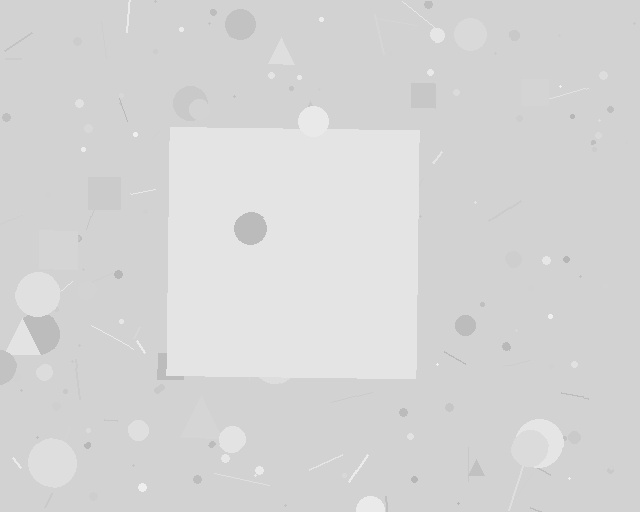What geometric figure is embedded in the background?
A square is embedded in the background.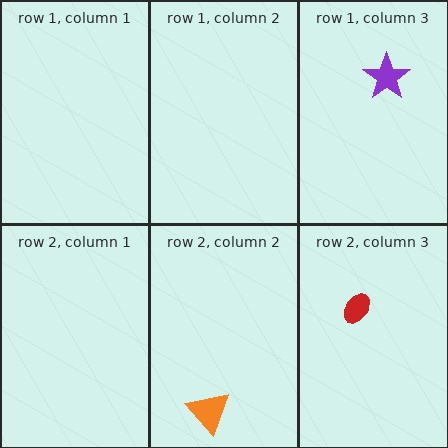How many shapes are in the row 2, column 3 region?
1.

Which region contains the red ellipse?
The row 2, column 3 region.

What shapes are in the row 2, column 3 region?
The red ellipse.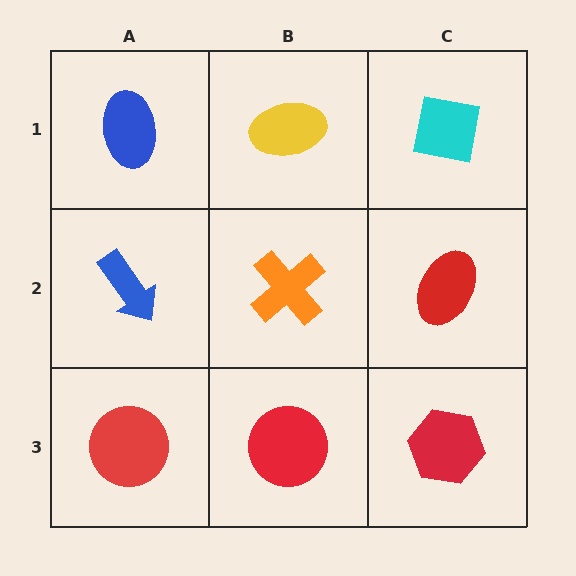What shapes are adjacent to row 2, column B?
A yellow ellipse (row 1, column B), a red circle (row 3, column B), a blue arrow (row 2, column A), a red ellipse (row 2, column C).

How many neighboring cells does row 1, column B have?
3.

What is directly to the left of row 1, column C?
A yellow ellipse.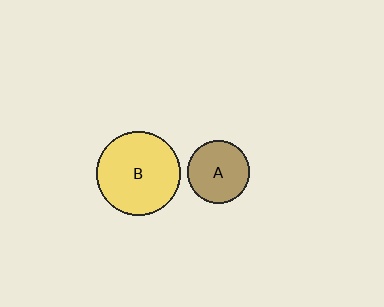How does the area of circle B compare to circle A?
Approximately 1.8 times.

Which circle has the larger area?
Circle B (yellow).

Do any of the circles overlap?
No, none of the circles overlap.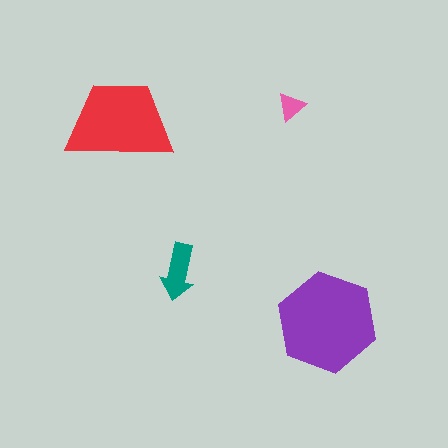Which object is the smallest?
The pink triangle.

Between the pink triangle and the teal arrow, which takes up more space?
The teal arrow.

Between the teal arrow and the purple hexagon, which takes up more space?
The purple hexagon.